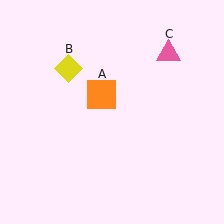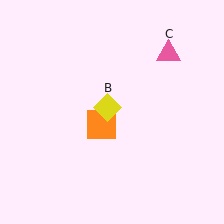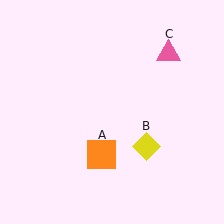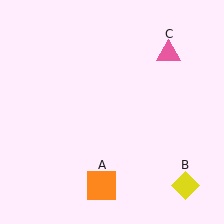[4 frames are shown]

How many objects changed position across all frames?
2 objects changed position: orange square (object A), yellow diamond (object B).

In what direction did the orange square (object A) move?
The orange square (object A) moved down.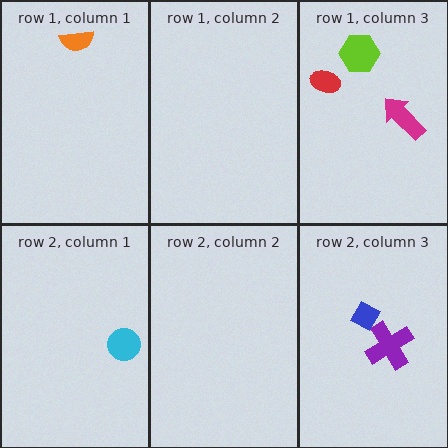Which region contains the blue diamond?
The row 2, column 3 region.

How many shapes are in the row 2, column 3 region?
2.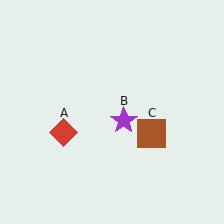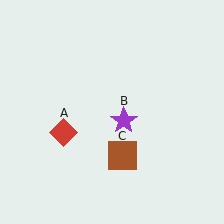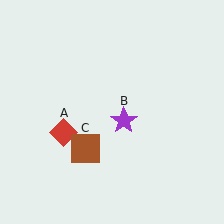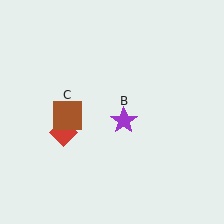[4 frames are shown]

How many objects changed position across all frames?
1 object changed position: brown square (object C).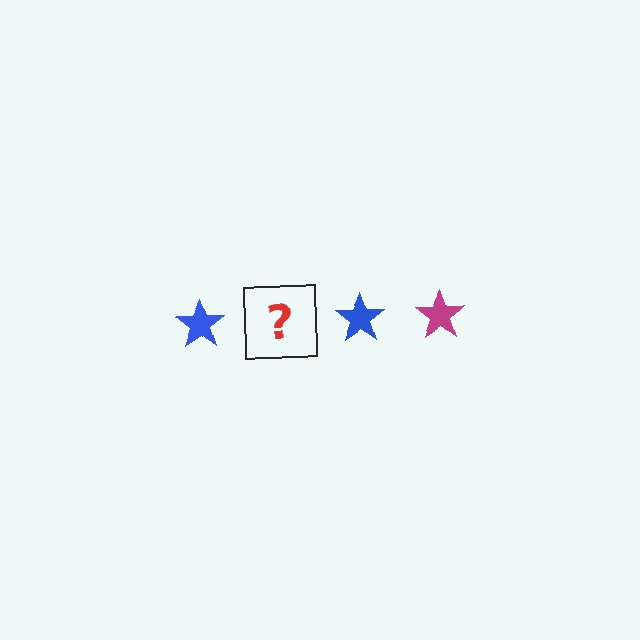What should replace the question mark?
The question mark should be replaced with a magenta star.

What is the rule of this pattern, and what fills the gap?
The rule is that the pattern cycles through blue, magenta stars. The gap should be filled with a magenta star.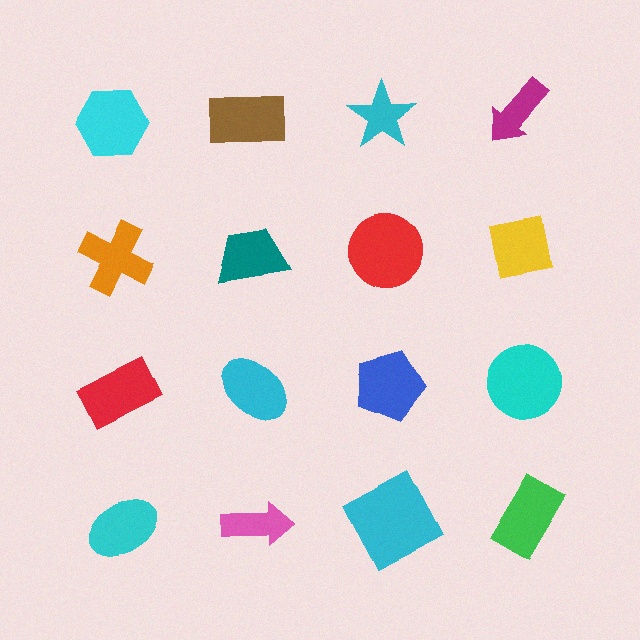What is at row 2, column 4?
A yellow square.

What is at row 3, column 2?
A cyan ellipse.